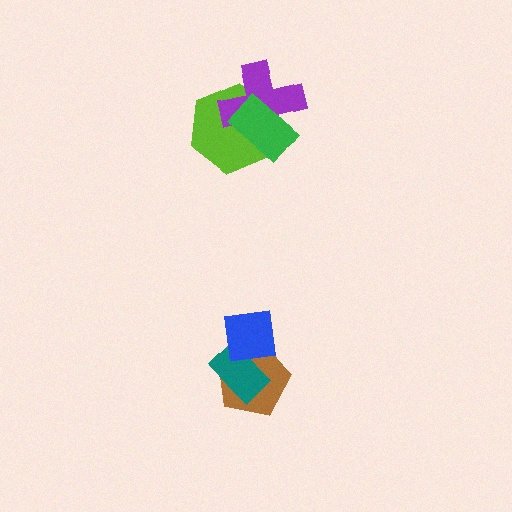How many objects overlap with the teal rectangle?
2 objects overlap with the teal rectangle.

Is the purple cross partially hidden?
Yes, it is partially covered by another shape.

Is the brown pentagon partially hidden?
Yes, it is partially covered by another shape.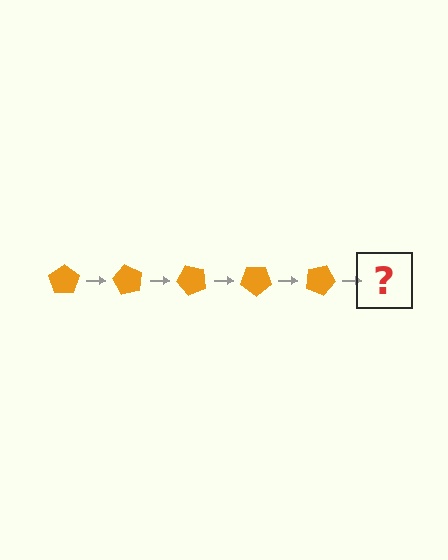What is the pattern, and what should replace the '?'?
The pattern is that the pentagon rotates 60 degrees each step. The '?' should be an orange pentagon rotated 300 degrees.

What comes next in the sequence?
The next element should be an orange pentagon rotated 300 degrees.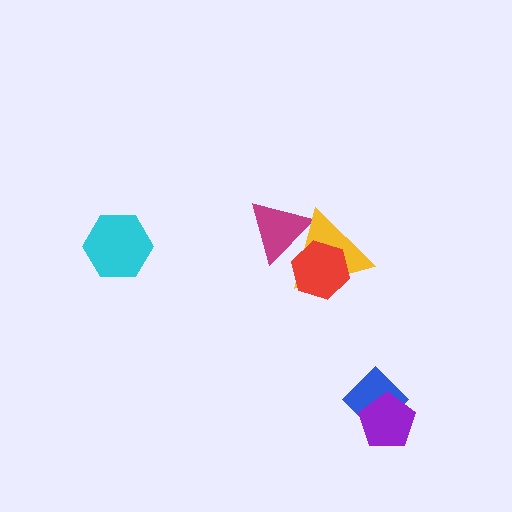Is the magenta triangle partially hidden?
Yes, it is partially covered by another shape.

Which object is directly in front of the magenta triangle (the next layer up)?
The yellow triangle is directly in front of the magenta triangle.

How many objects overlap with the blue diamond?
1 object overlaps with the blue diamond.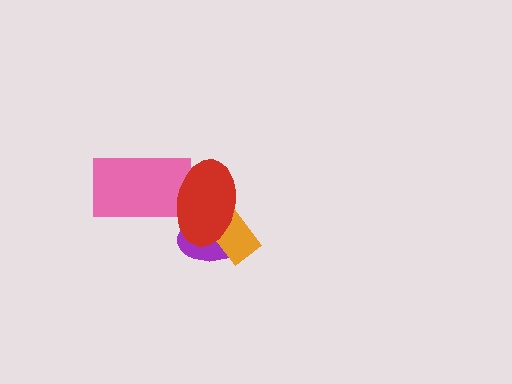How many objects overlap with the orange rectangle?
2 objects overlap with the orange rectangle.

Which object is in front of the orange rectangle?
The red ellipse is in front of the orange rectangle.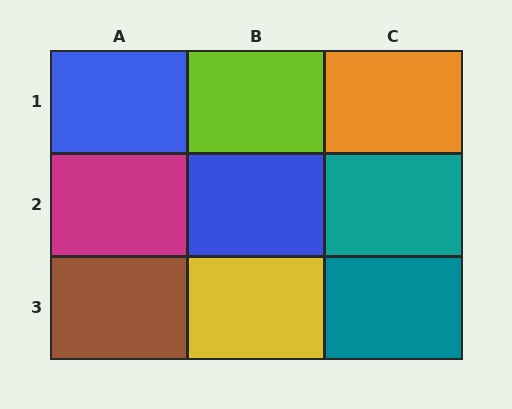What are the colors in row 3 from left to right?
Brown, yellow, teal.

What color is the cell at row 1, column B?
Lime.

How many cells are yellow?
1 cell is yellow.